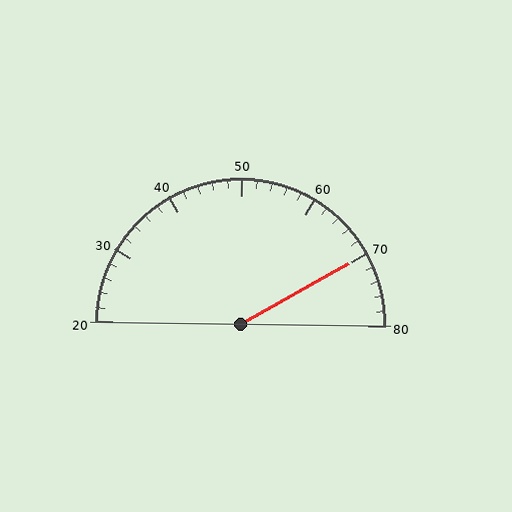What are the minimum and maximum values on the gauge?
The gauge ranges from 20 to 80.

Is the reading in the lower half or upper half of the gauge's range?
The reading is in the upper half of the range (20 to 80).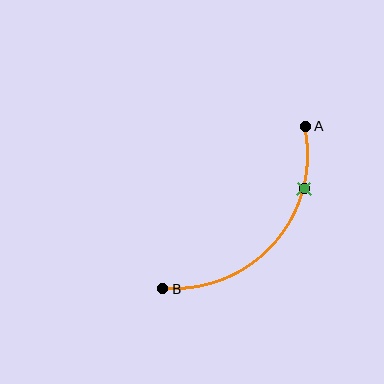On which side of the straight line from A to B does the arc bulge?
The arc bulges below and to the right of the straight line connecting A and B.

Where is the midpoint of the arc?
The arc midpoint is the point on the curve farthest from the straight line joining A and B. It sits below and to the right of that line.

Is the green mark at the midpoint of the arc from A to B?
No. The green mark lies on the arc but is closer to endpoint A. The arc midpoint would be at the point on the curve equidistant along the arc from both A and B.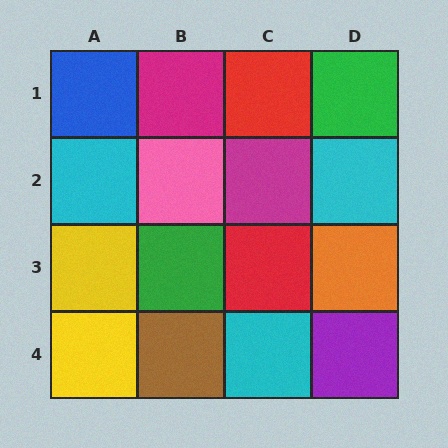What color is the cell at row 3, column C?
Red.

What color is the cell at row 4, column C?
Cyan.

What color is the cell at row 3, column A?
Yellow.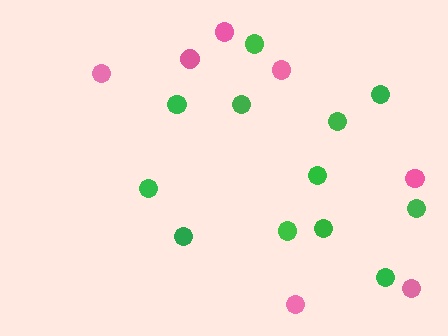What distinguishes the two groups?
There are 2 groups: one group of green circles (12) and one group of pink circles (7).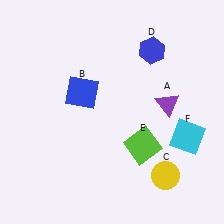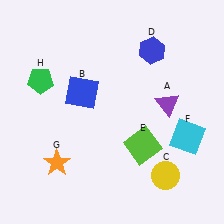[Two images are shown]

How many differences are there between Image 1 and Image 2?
There are 2 differences between the two images.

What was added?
An orange star (G), a green pentagon (H) were added in Image 2.